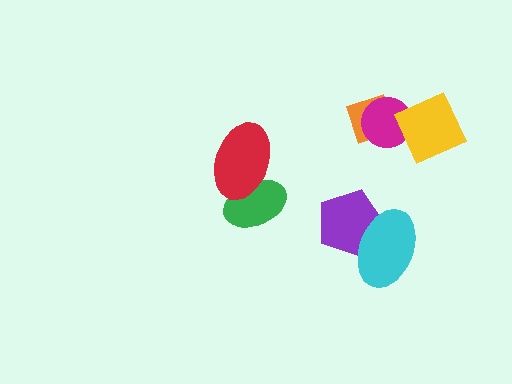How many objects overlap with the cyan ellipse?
1 object overlaps with the cyan ellipse.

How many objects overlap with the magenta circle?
2 objects overlap with the magenta circle.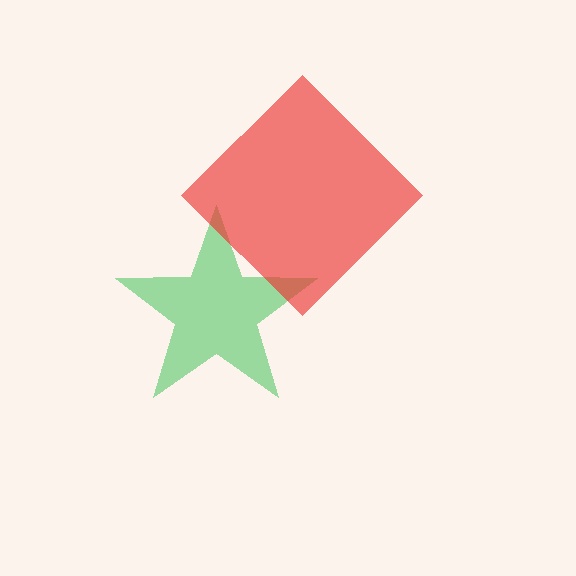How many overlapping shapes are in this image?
There are 2 overlapping shapes in the image.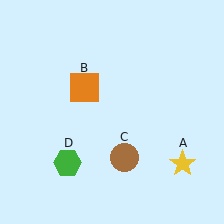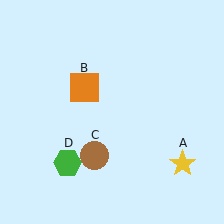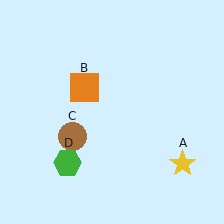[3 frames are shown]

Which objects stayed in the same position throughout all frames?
Yellow star (object A) and orange square (object B) and green hexagon (object D) remained stationary.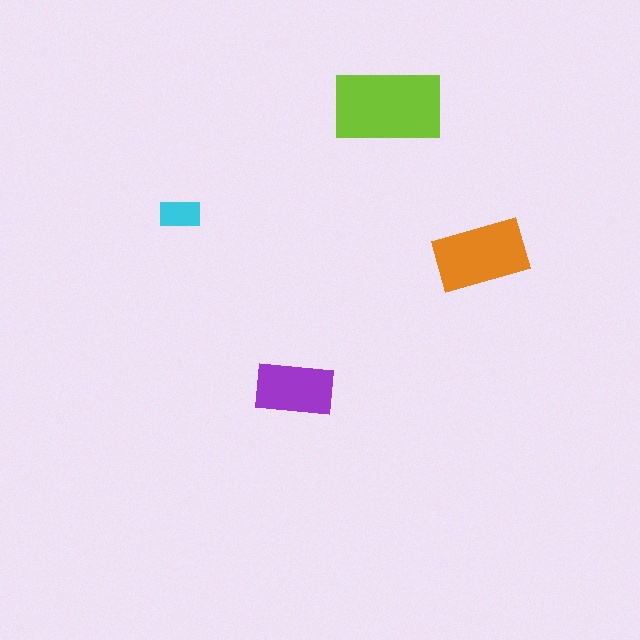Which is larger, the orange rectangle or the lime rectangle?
The lime one.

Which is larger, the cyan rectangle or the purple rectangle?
The purple one.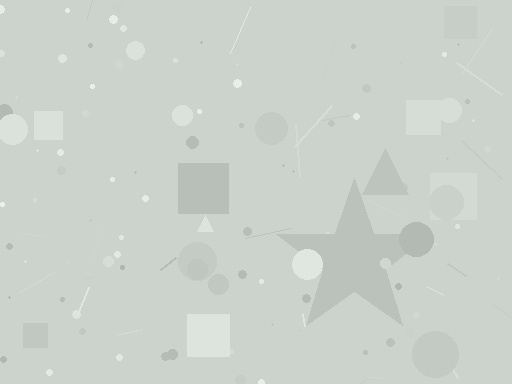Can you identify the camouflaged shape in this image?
The camouflaged shape is a star.